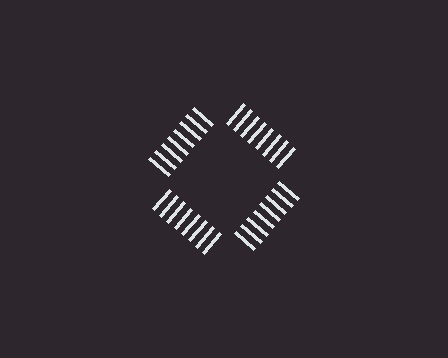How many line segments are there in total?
32 — 8 along each of the 4 edges.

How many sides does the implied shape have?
4 sides — the line-ends trace a square.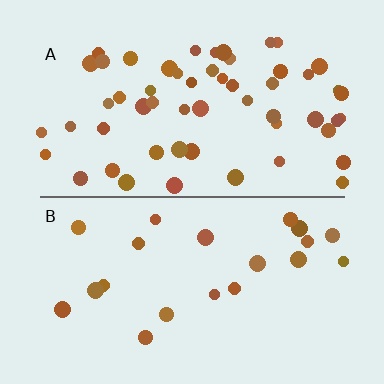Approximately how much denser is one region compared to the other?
Approximately 2.6× — region A over region B.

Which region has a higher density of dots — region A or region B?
A (the top).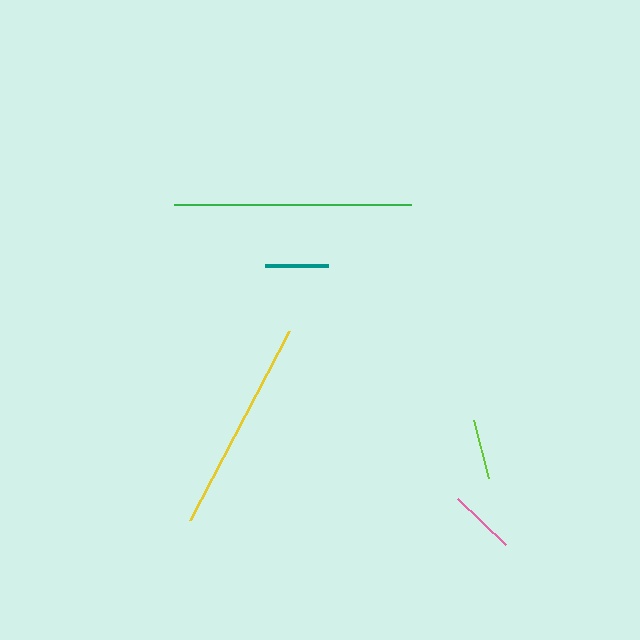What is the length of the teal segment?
The teal segment is approximately 63 pixels long.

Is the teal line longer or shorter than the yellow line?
The yellow line is longer than the teal line.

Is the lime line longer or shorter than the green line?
The green line is longer than the lime line.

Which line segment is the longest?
The green line is the longest at approximately 237 pixels.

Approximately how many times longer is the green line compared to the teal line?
The green line is approximately 3.8 times the length of the teal line.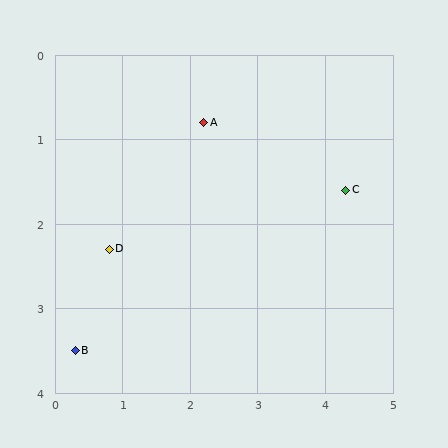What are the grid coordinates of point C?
Point C is at approximately (4.3, 1.6).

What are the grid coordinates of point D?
Point D is at approximately (0.8, 2.3).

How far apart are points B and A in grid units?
Points B and A are about 3.3 grid units apart.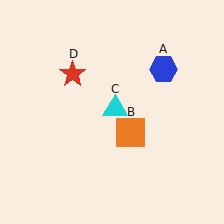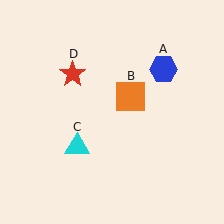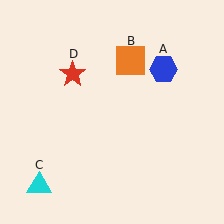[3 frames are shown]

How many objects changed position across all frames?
2 objects changed position: orange square (object B), cyan triangle (object C).